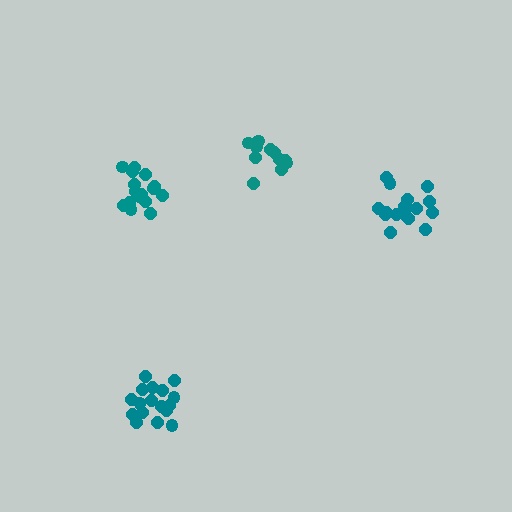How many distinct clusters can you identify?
There are 4 distinct clusters.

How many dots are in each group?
Group 1: 11 dots, Group 2: 17 dots, Group 3: 17 dots, Group 4: 16 dots (61 total).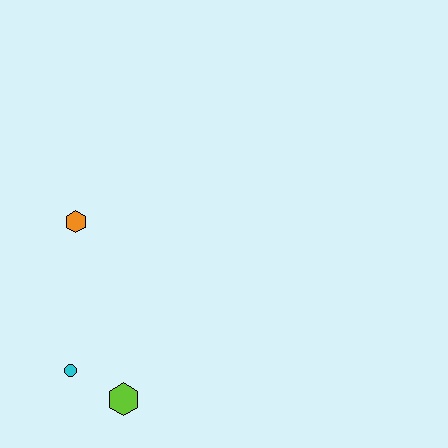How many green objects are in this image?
There are no green objects.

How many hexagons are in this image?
There are 2 hexagons.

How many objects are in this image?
There are 3 objects.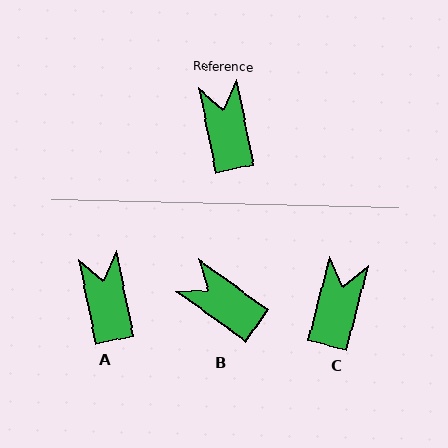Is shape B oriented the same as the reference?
No, it is off by about 43 degrees.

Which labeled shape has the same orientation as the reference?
A.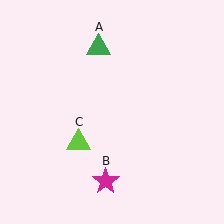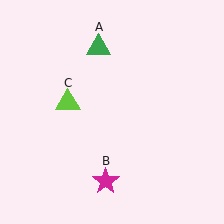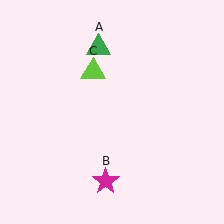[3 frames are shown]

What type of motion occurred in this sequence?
The lime triangle (object C) rotated clockwise around the center of the scene.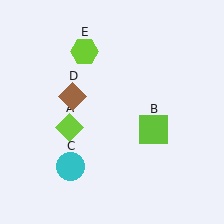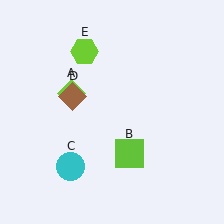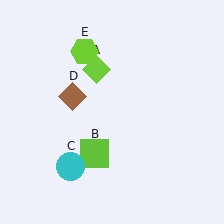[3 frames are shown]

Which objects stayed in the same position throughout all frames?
Cyan circle (object C) and brown diamond (object D) and lime hexagon (object E) remained stationary.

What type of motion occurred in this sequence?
The lime diamond (object A), lime square (object B) rotated clockwise around the center of the scene.